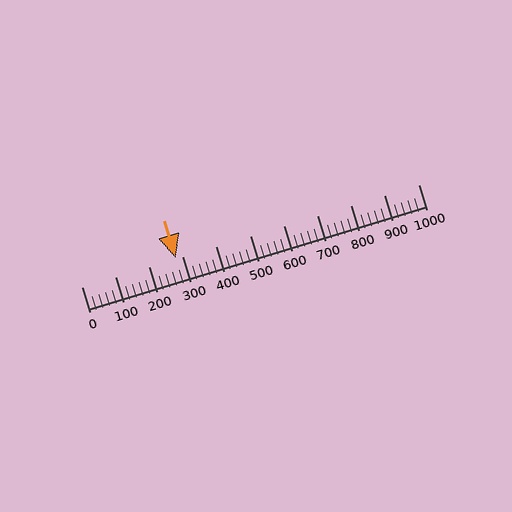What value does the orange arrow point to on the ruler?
The orange arrow points to approximately 280.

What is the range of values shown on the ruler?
The ruler shows values from 0 to 1000.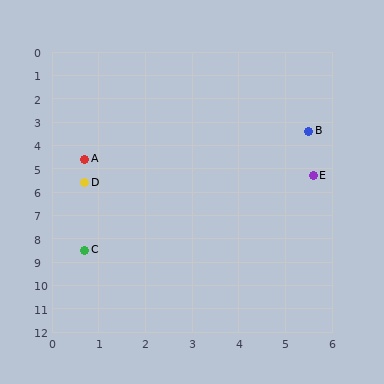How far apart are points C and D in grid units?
Points C and D are about 2.9 grid units apart.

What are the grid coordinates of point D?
Point D is at approximately (0.7, 5.6).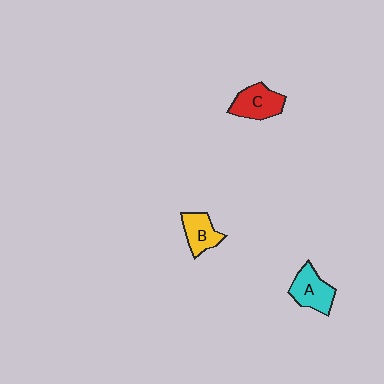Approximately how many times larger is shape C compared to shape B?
Approximately 1.2 times.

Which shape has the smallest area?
Shape B (yellow).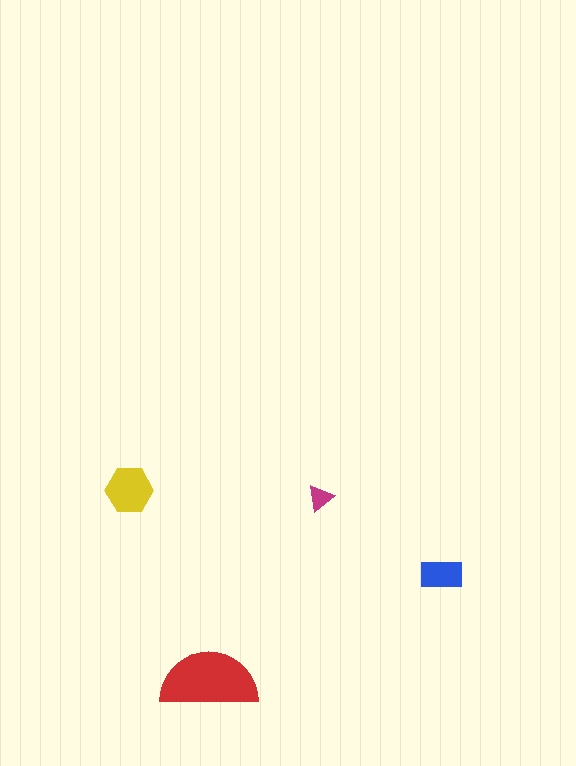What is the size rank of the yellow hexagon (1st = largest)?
2nd.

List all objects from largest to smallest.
The red semicircle, the yellow hexagon, the blue rectangle, the magenta triangle.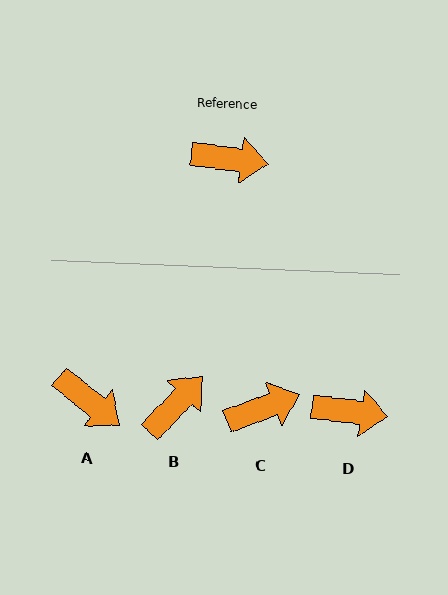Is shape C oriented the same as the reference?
No, it is off by about 27 degrees.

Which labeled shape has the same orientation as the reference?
D.